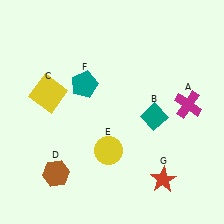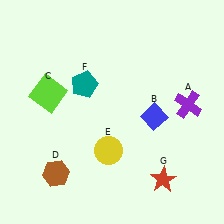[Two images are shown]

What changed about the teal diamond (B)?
In Image 1, B is teal. In Image 2, it changed to blue.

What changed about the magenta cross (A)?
In Image 1, A is magenta. In Image 2, it changed to purple.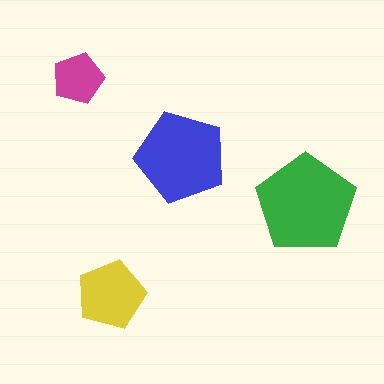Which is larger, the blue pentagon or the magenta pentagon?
The blue one.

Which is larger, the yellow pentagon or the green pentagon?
The green one.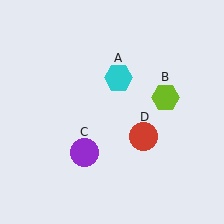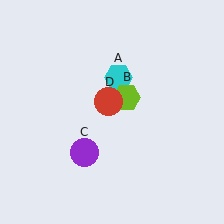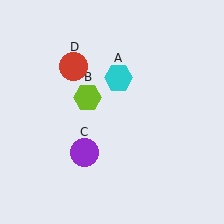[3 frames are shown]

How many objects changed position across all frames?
2 objects changed position: lime hexagon (object B), red circle (object D).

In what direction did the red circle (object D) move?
The red circle (object D) moved up and to the left.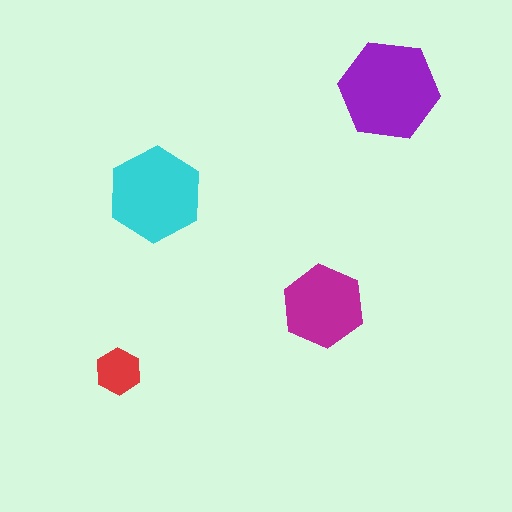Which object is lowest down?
The red hexagon is bottommost.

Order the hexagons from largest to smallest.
the purple one, the cyan one, the magenta one, the red one.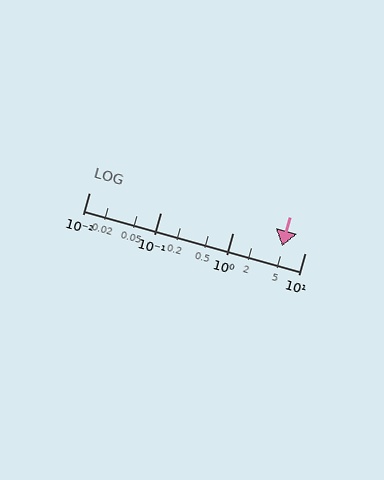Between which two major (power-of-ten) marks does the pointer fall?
The pointer is between 1 and 10.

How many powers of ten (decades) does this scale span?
The scale spans 3 decades, from 0.01 to 10.